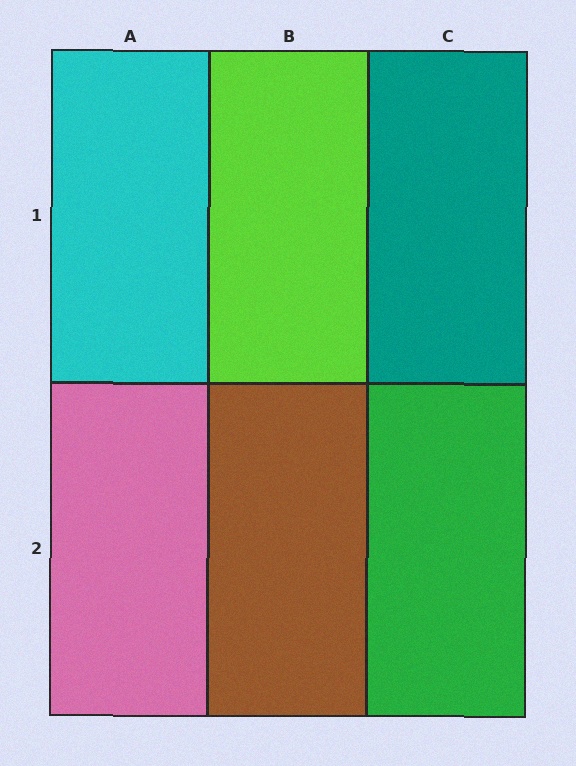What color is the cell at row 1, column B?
Lime.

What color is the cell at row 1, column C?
Teal.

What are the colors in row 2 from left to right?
Pink, brown, green.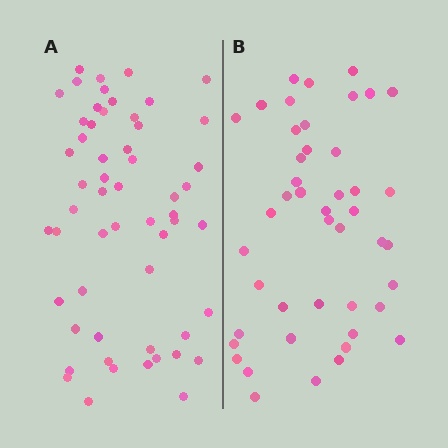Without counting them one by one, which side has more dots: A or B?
Region A (the left region) has more dots.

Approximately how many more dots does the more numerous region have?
Region A has roughly 12 or so more dots than region B.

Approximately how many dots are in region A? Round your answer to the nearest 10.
About 60 dots. (The exact count is 56, which rounds to 60.)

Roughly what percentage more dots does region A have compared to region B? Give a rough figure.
About 25% more.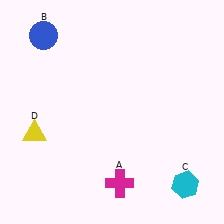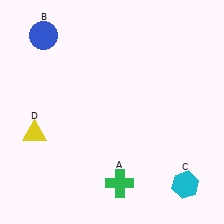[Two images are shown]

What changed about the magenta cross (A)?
In Image 1, A is magenta. In Image 2, it changed to green.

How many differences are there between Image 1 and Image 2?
There is 1 difference between the two images.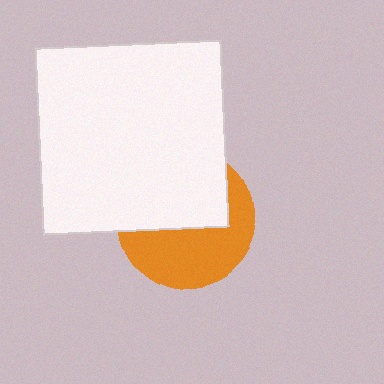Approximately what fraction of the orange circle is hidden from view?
Roughly 51% of the orange circle is hidden behind the white square.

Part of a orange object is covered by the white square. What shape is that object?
It is a circle.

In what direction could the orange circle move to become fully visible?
The orange circle could move down. That would shift it out from behind the white square entirely.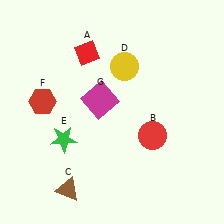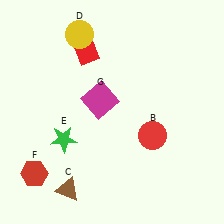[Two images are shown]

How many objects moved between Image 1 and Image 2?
2 objects moved between the two images.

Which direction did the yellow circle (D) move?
The yellow circle (D) moved left.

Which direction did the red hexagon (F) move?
The red hexagon (F) moved down.